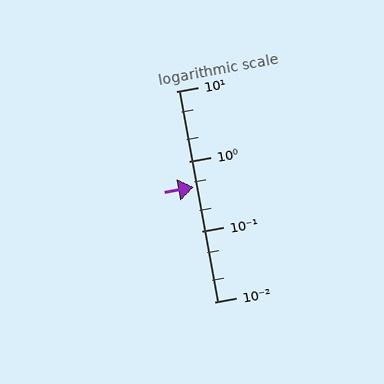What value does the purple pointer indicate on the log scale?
The pointer indicates approximately 0.43.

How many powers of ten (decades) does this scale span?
The scale spans 3 decades, from 0.01 to 10.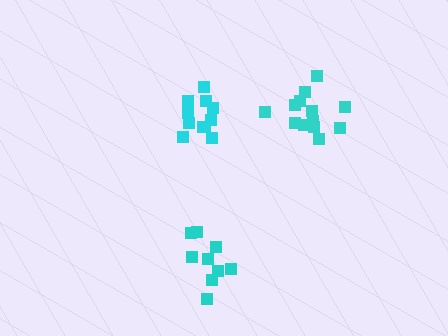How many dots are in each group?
Group 1: 11 dots, Group 2: 13 dots, Group 3: 9 dots (33 total).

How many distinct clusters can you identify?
There are 3 distinct clusters.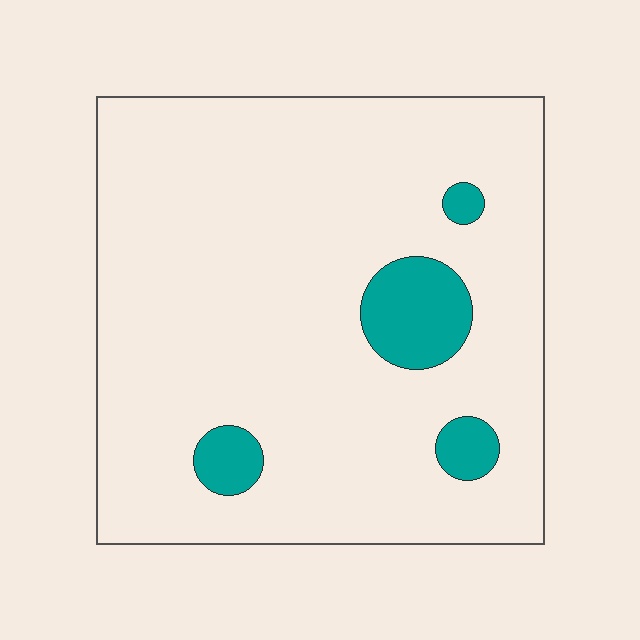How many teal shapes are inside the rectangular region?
4.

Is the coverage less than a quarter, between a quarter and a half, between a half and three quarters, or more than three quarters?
Less than a quarter.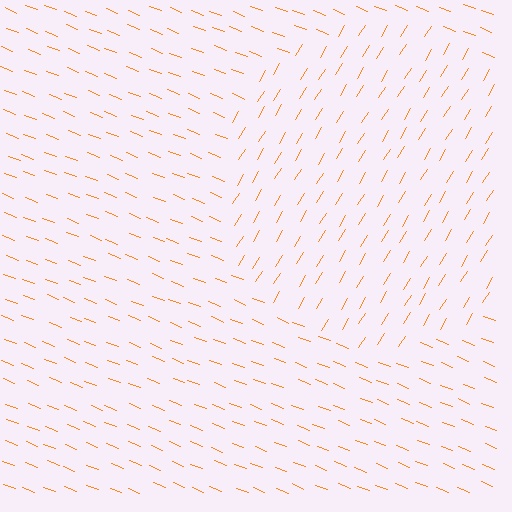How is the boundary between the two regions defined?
The boundary is defined purely by a change in line orientation (approximately 80 degrees difference). All lines are the same color and thickness.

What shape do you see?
I see a circle.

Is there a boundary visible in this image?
Yes, there is a texture boundary formed by a change in line orientation.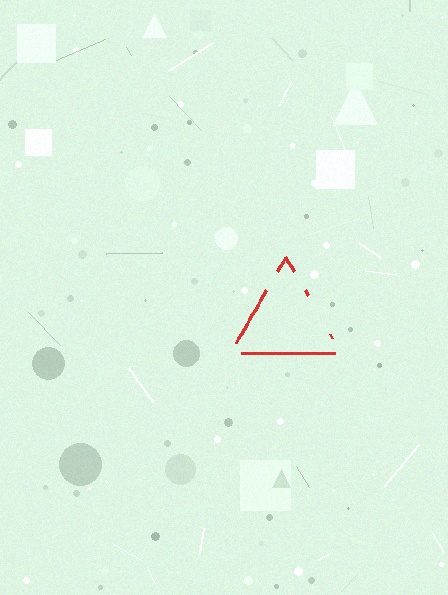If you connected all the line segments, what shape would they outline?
They would outline a triangle.